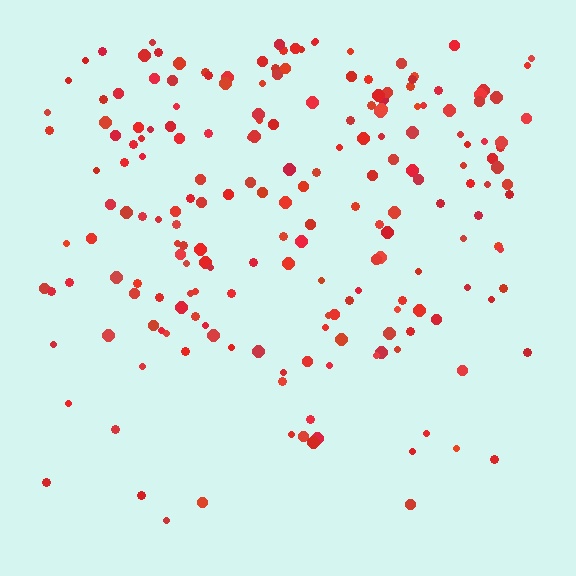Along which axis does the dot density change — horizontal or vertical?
Vertical.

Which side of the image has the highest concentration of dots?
The top.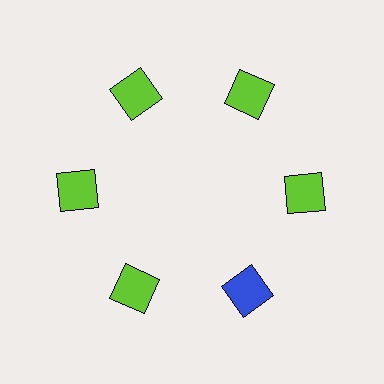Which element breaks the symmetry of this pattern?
The blue square at roughly the 5 o'clock position breaks the symmetry. All other shapes are lime squares.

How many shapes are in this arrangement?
There are 6 shapes arranged in a ring pattern.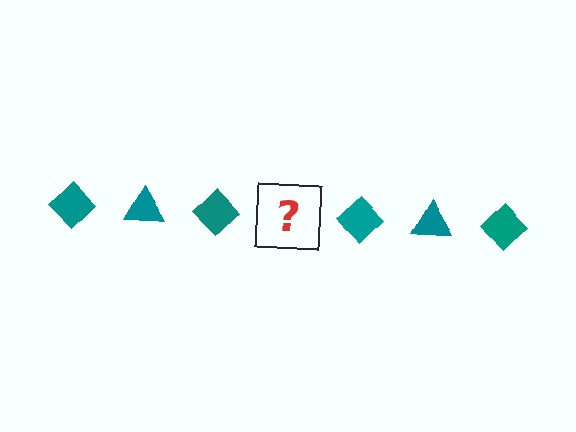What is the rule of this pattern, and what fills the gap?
The rule is that the pattern cycles through diamond, triangle shapes in teal. The gap should be filled with a teal triangle.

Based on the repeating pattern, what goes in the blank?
The blank should be a teal triangle.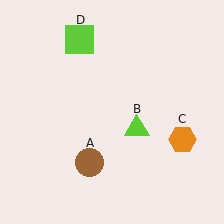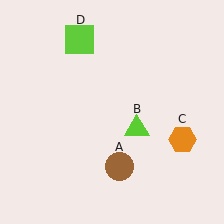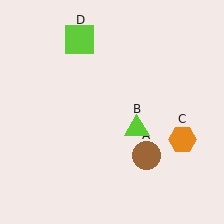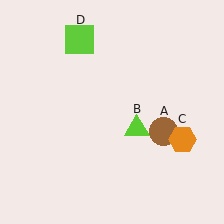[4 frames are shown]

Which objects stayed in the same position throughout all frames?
Lime triangle (object B) and orange hexagon (object C) and lime square (object D) remained stationary.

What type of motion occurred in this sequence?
The brown circle (object A) rotated counterclockwise around the center of the scene.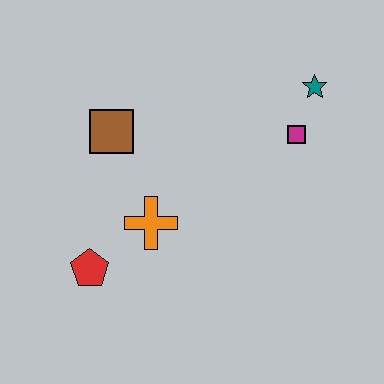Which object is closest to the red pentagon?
The orange cross is closest to the red pentagon.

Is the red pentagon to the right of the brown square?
No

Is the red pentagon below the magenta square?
Yes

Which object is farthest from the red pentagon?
The teal star is farthest from the red pentagon.